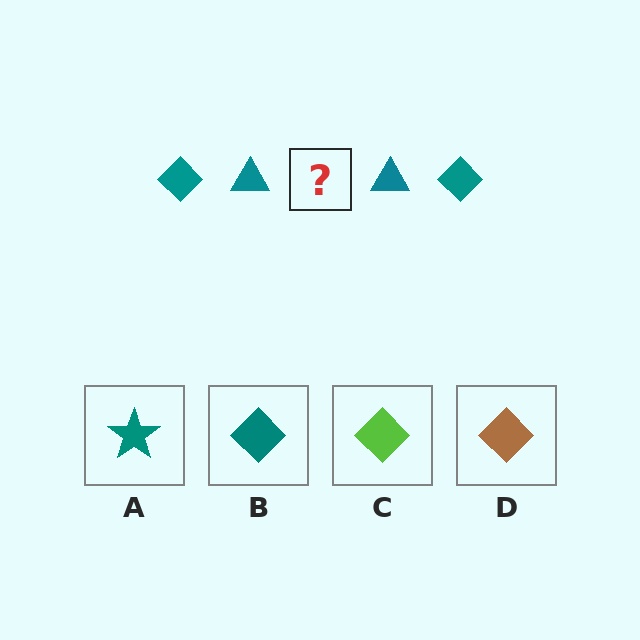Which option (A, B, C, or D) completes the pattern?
B.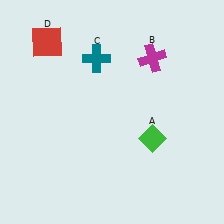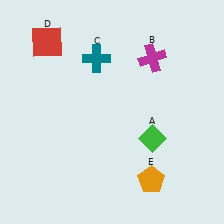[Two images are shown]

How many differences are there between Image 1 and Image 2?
There is 1 difference between the two images.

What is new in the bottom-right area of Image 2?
An orange pentagon (E) was added in the bottom-right area of Image 2.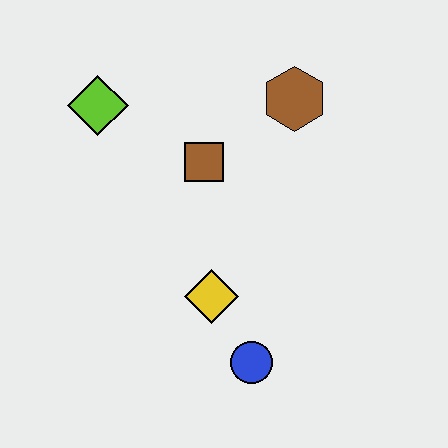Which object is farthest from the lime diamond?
The blue circle is farthest from the lime diamond.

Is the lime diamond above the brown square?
Yes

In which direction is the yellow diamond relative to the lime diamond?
The yellow diamond is below the lime diamond.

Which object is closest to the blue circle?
The yellow diamond is closest to the blue circle.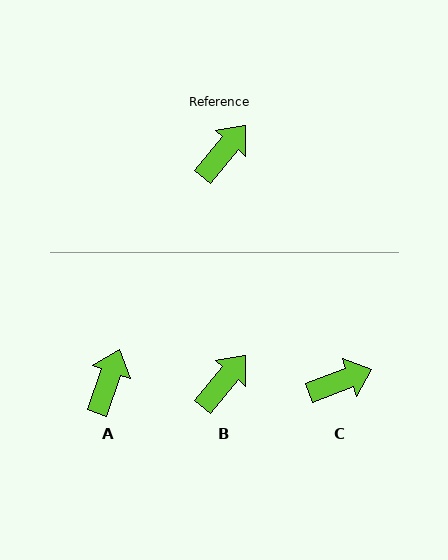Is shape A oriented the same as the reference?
No, it is off by about 21 degrees.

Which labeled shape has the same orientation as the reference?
B.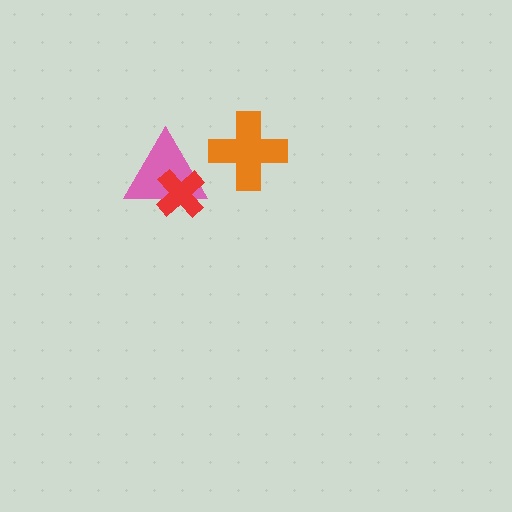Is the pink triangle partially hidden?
Yes, it is partially covered by another shape.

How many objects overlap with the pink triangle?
1 object overlaps with the pink triangle.